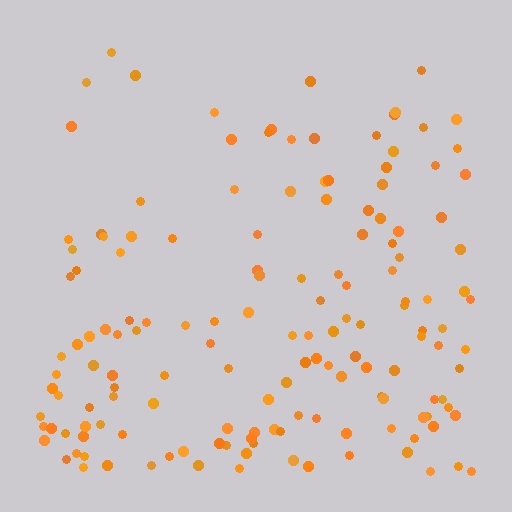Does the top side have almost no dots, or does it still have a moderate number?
Still a moderate number, just noticeably fewer than the bottom.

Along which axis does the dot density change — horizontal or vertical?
Vertical.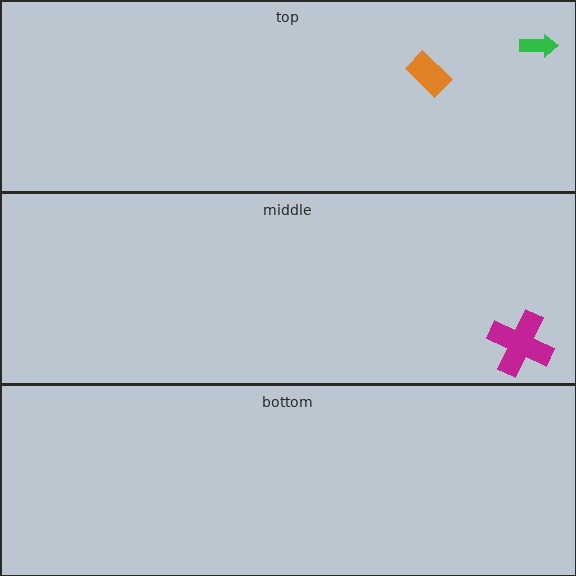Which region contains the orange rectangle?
The top region.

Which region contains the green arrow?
The top region.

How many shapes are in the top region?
2.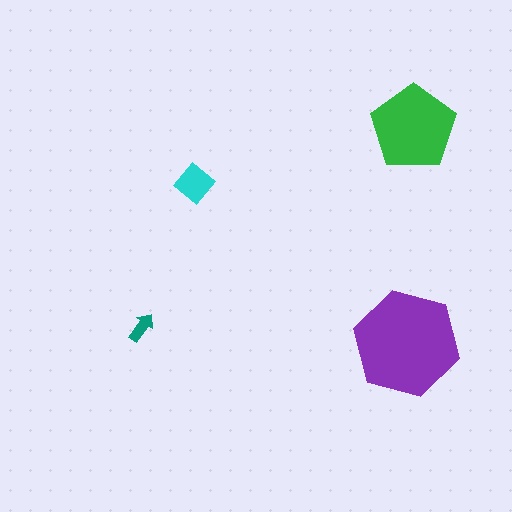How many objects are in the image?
There are 4 objects in the image.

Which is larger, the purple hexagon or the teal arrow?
The purple hexagon.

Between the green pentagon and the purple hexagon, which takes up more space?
The purple hexagon.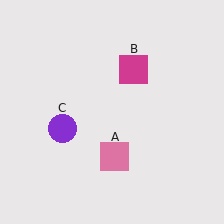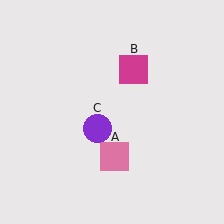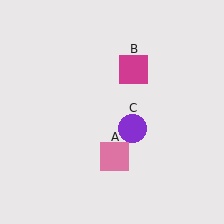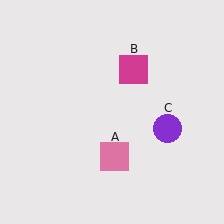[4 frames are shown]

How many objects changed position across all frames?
1 object changed position: purple circle (object C).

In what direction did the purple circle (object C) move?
The purple circle (object C) moved right.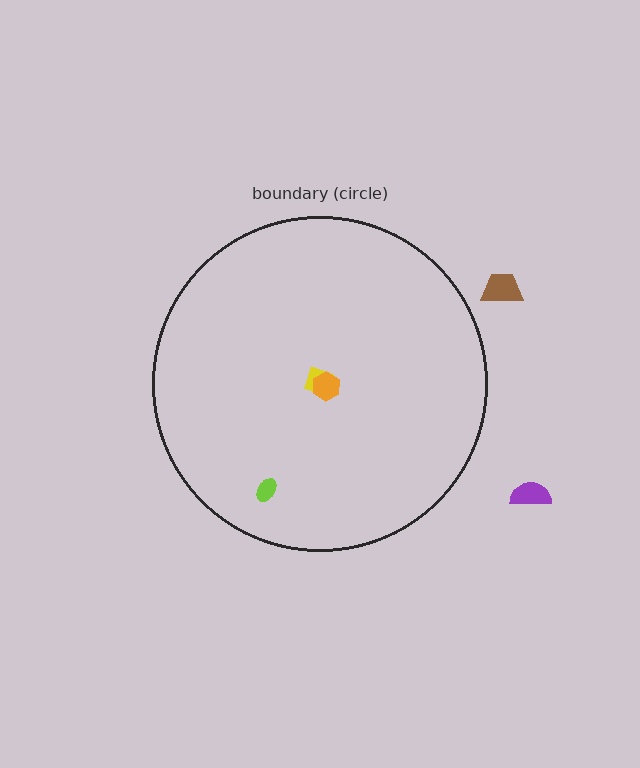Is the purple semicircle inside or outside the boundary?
Outside.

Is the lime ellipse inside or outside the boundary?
Inside.